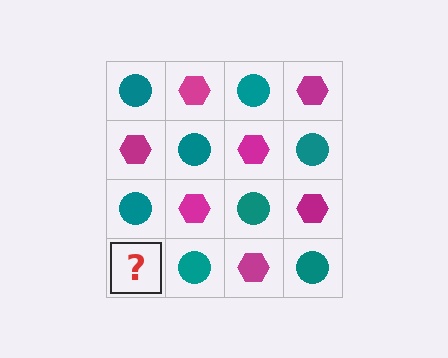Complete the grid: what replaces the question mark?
The question mark should be replaced with a magenta hexagon.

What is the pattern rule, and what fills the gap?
The rule is that it alternates teal circle and magenta hexagon in a checkerboard pattern. The gap should be filled with a magenta hexagon.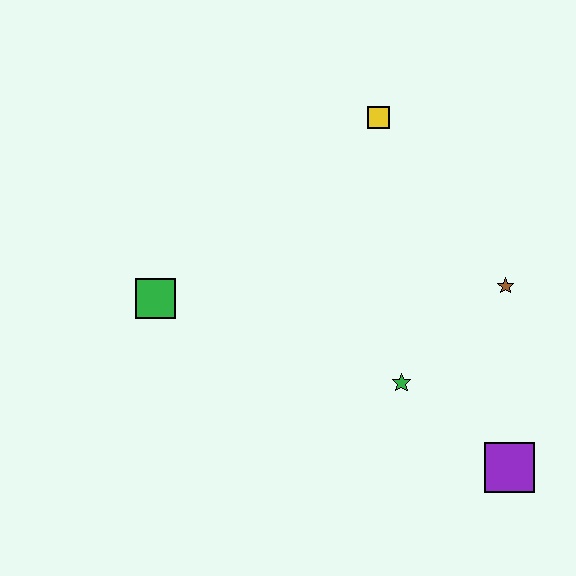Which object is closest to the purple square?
The green star is closest to the purple square.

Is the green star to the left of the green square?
No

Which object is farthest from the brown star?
The green square is farthest from the brown star.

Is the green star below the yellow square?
Yes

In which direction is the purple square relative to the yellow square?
The purple square is below the yellow square.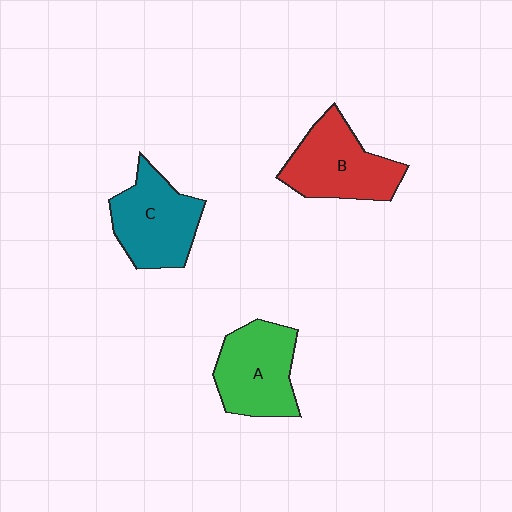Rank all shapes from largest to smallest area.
From largest to smallest: B (red), C (teal), A (green).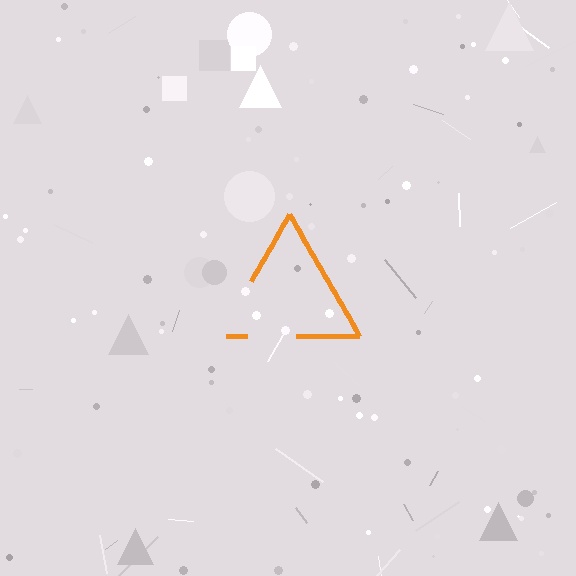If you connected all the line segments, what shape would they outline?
They would outline a triangle.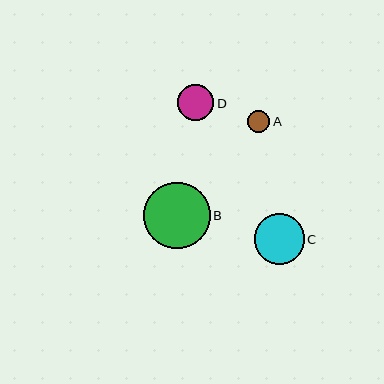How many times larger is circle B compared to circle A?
Circle B is approximately 3.0 times the size of circle A.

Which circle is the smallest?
Circle A is the smallest with a size of approximately 22 pixels.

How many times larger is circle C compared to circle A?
Circle C is approximately 2.2 times the size of circle A.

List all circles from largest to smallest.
From largest to smallest: B, C, D, A.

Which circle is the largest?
Circle B is the largest with a size of approximately 66 pixels.